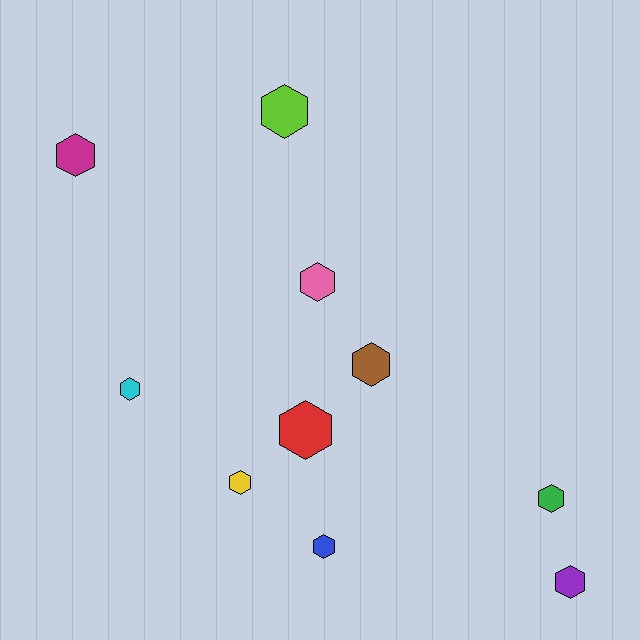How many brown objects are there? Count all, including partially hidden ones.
There is 1 brown object.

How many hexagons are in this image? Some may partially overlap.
There are 10 hexagons.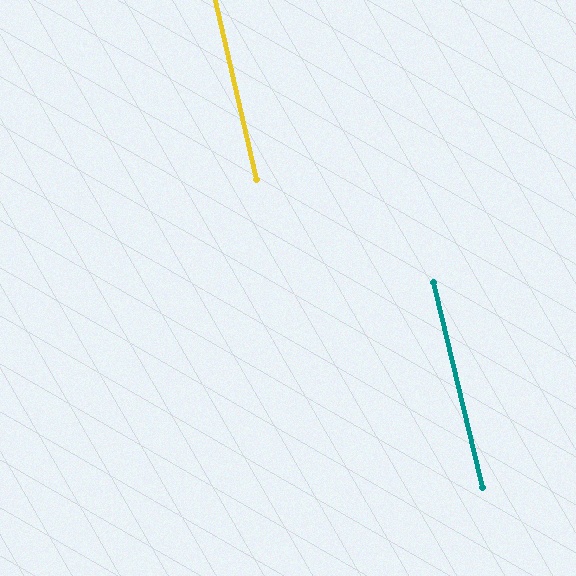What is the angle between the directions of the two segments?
Approximately 1 degree.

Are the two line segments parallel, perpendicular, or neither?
Parallel — their directions differ by only 0.7°.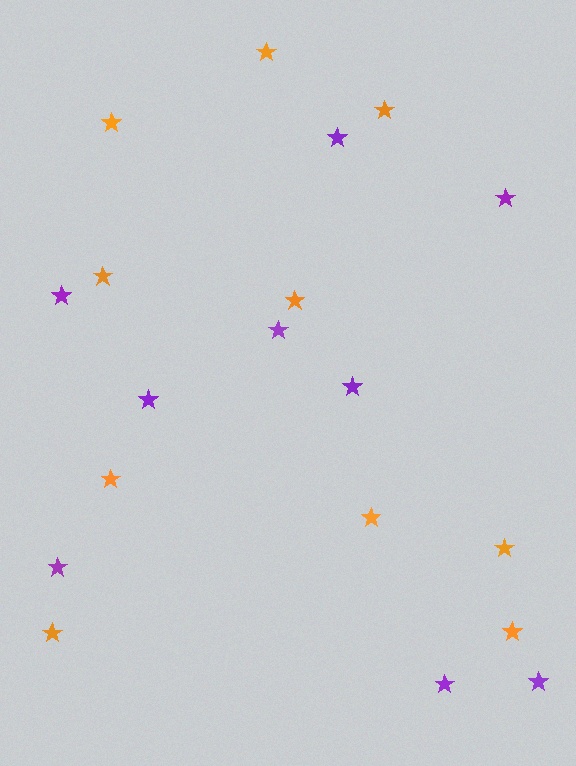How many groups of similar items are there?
There are 2 groups: one group of orange stars (10) and one group of purple stars (9).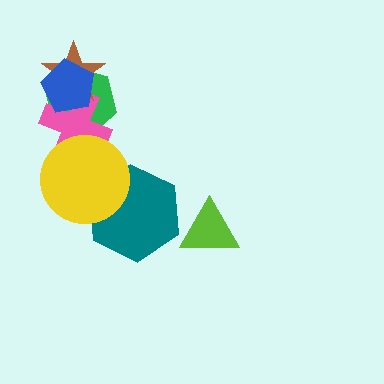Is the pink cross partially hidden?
Yes, it is partially covered by another shape.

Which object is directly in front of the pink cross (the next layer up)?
The brown star is directly in front of the pink cross.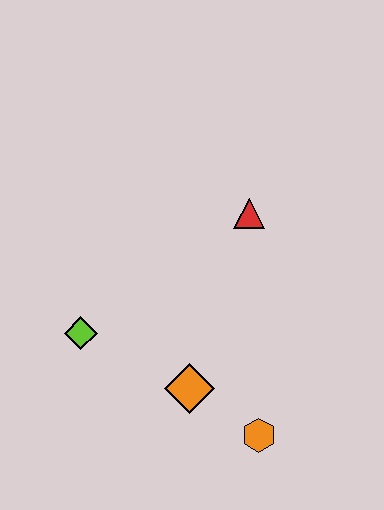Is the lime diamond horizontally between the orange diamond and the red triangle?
No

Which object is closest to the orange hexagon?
The orange diamond is closest to the orange hexagon.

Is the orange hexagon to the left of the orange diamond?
No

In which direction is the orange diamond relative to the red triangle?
The orange diamond is below the red triangle.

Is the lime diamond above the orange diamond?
Yes